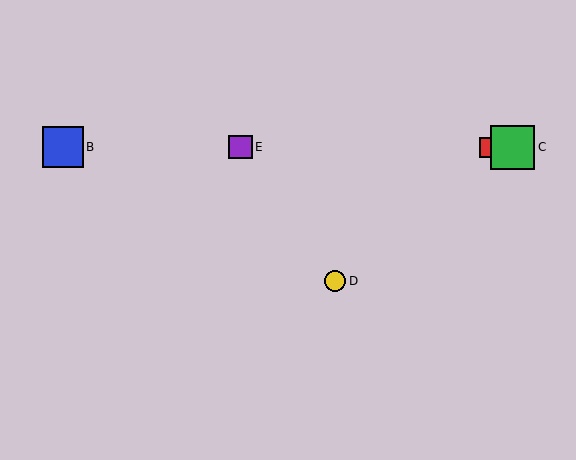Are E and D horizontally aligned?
No, E is at y≈147 and D is at y≈281.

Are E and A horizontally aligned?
Yes, both are at y≈147.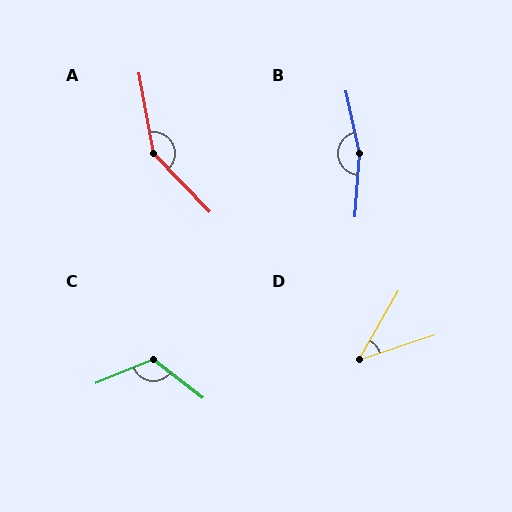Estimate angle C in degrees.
Approximately 120 degrees.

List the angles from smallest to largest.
D (42°), C (120°), A (146°), B (164°).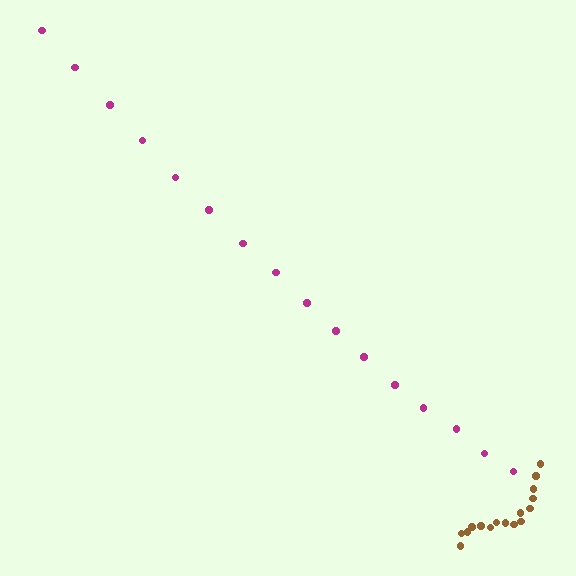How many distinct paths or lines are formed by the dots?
There are 2 distinct paths.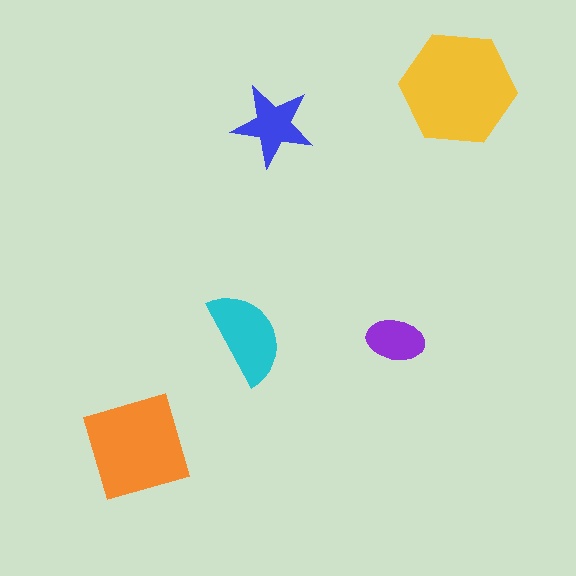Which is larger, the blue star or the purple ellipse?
The blue star.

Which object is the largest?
The yellow hexagon.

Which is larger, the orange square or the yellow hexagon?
The yellow hexagon.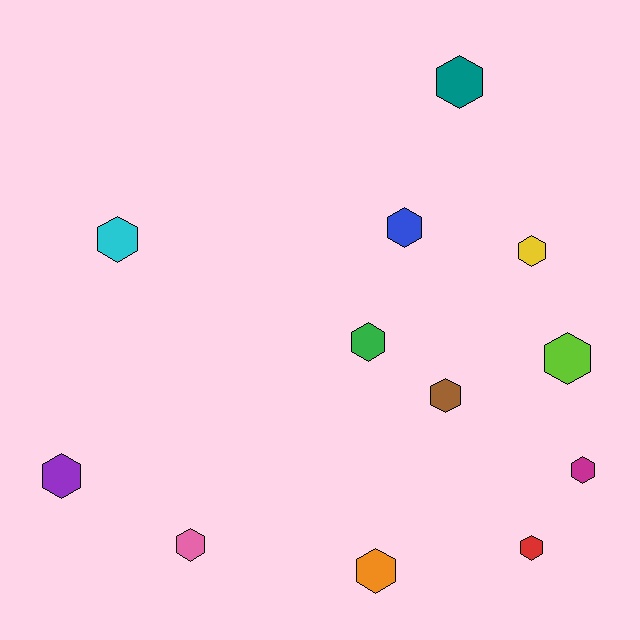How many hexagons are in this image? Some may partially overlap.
There are 12 hexagons.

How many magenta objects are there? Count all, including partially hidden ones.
There is 1 magenta object.